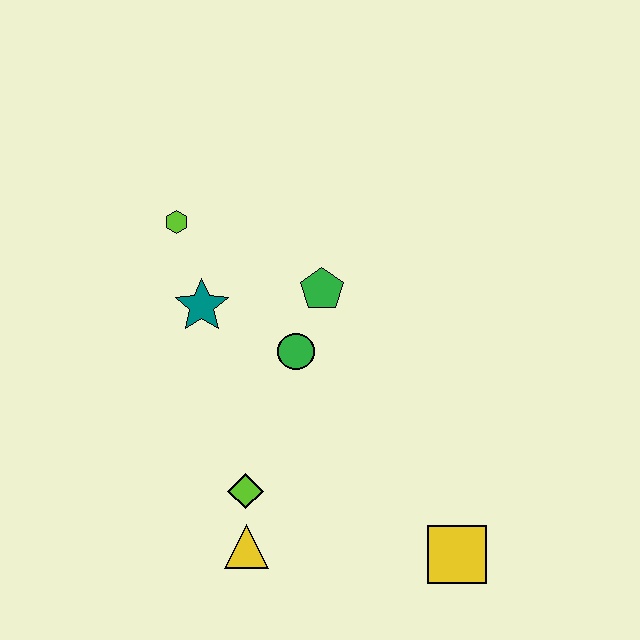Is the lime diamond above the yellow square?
Yes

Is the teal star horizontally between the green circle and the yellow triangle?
No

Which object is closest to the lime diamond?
The yellow triangle is closest to the lime diamond.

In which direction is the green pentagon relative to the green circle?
The green pentagon is above the green circle.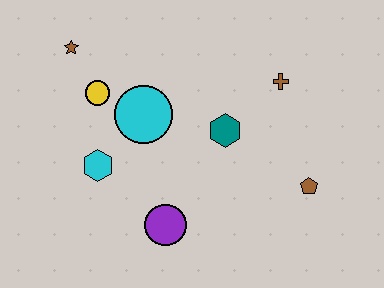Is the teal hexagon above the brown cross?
No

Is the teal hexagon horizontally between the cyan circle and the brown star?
No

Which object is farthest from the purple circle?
The brown star is farthest from the purple circle.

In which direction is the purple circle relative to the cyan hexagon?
The purple circle is to the right of the cyan hexagon.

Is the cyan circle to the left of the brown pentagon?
Yes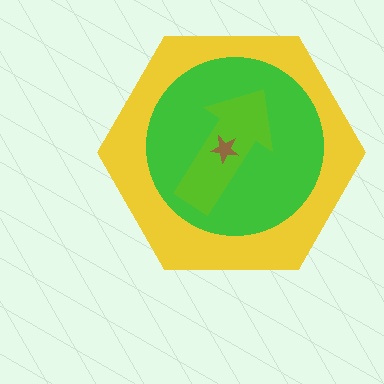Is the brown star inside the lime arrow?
Yes.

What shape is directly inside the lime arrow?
The brown star.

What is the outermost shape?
The yellow hexagon.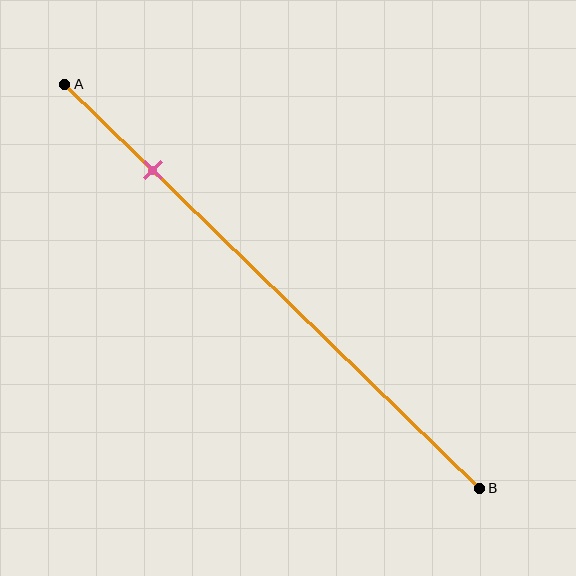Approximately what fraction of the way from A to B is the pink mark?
The pink mark is approximately 20% of the way from A to B.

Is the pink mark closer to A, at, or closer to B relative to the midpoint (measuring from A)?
The pink mark is closer to point A than the midpoint of segment AB.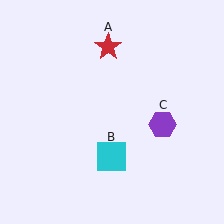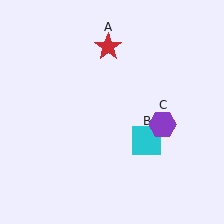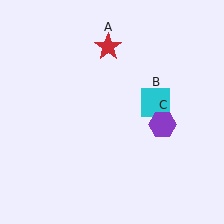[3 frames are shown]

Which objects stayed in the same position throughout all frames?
Red star (object A) and purple hexagon (object C) remained stationary.